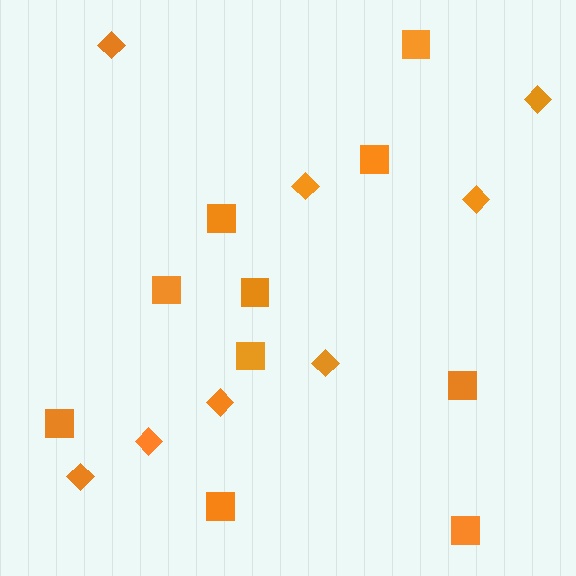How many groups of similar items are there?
There are 2 groups: one group of squares (10) and one group of diamonds (8).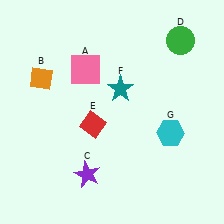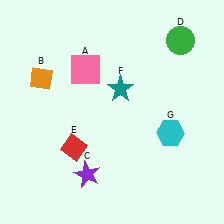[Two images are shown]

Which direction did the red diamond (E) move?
The red diamond (E) moved down.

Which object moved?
The red diamond (E) moved down.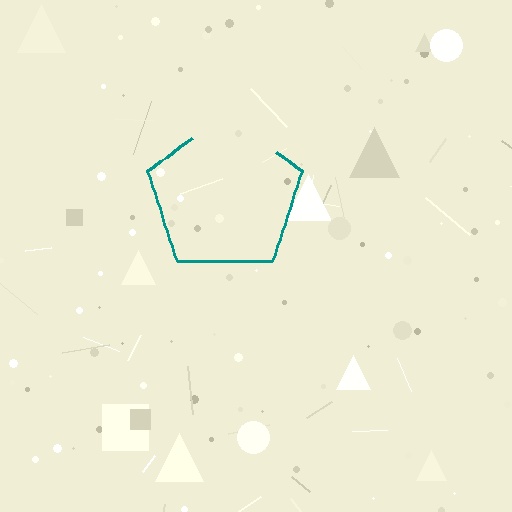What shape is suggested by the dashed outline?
The dashed outline suggests a pentagon.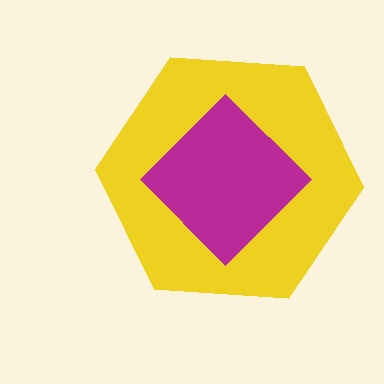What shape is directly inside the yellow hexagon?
The magenta diamond.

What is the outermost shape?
The yellow hexagon.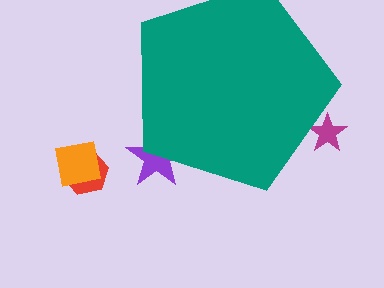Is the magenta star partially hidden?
Yes, the magenta star is partially hidden behind the teal pentagon.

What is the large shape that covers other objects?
A teal pentagon.